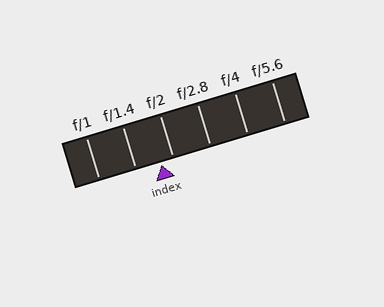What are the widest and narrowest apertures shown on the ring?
The widest aperture shown is f/1 and the narrowest is f/5.6.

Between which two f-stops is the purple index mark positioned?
The index mark is between f/1.4 and f/2.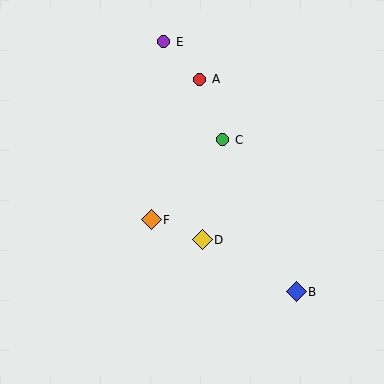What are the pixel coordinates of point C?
Point C is at (223, 140).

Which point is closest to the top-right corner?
Point A is closest to the top-right corner.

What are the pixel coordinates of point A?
Point A is at (200, 79).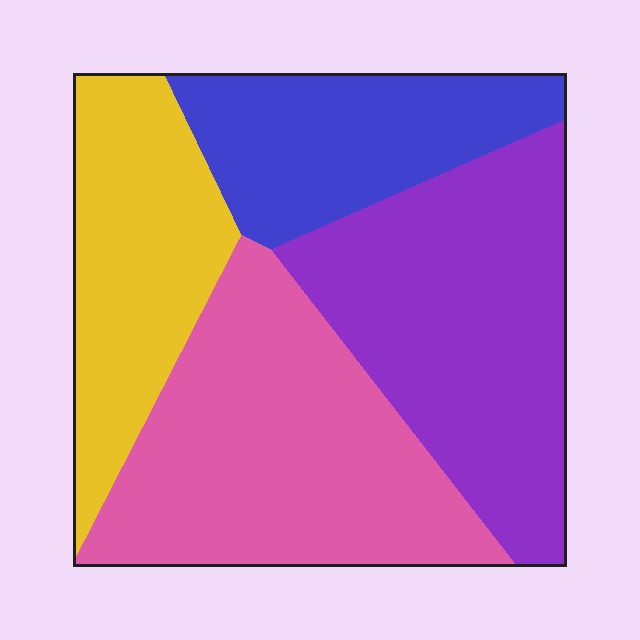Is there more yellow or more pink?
Pink.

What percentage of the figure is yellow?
Yellow covers roughly 20% of the figure.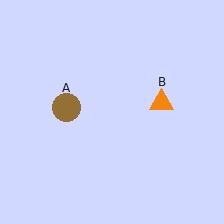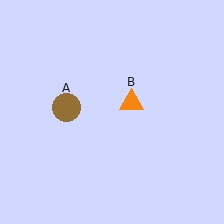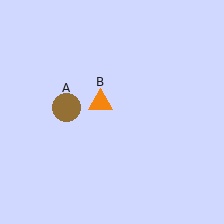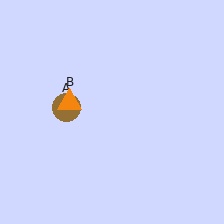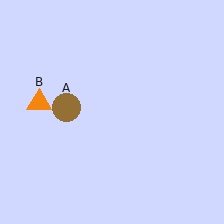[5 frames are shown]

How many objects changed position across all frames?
1 object changed position: orange triangle (object B).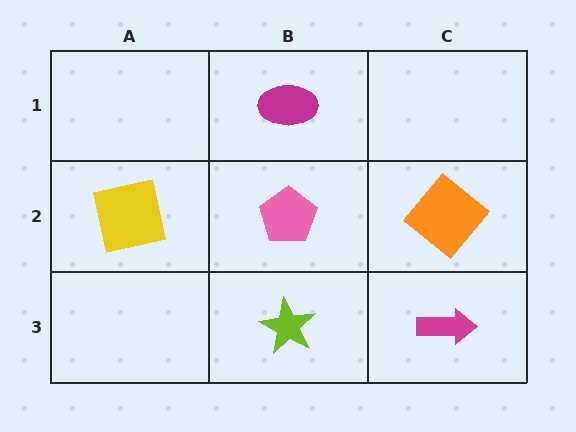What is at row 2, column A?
A yellow square.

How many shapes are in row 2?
3 shapes.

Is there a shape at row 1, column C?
No, that cell is empty.